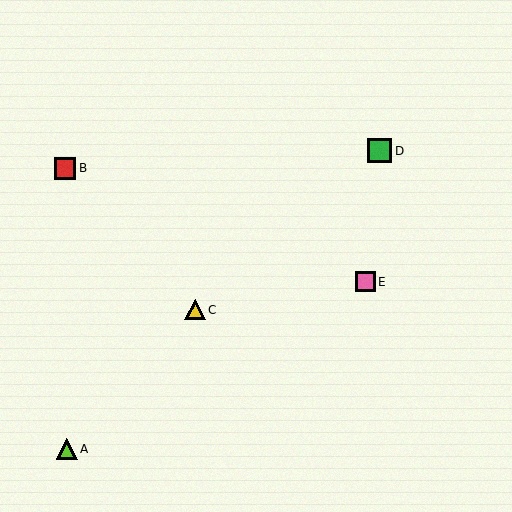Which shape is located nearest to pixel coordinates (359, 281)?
The pink square (labeled E) at (366, 282) is nearest to that location.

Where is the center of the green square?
The center of the green square is at (380, 151).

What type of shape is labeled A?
Shape A is a lime triangle.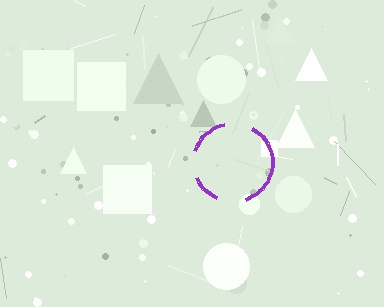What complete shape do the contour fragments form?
The contour fragments form a circle.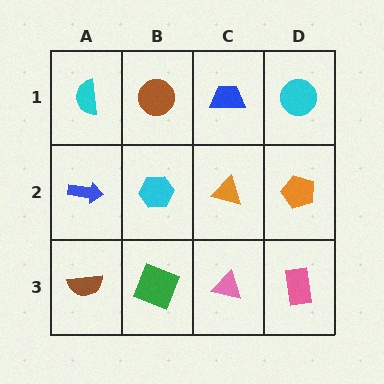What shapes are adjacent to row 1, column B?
A cyan hexagon (row 2, column B), a cyan semicircle (row 1, column A), a blue trapezoid (row 1, column C).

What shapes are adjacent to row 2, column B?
A brown circle (row 1, column B), a green square (row 3, column B), a blue arrow (row 2, column A), an orange triangle (row 2, column C).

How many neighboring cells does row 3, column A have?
2.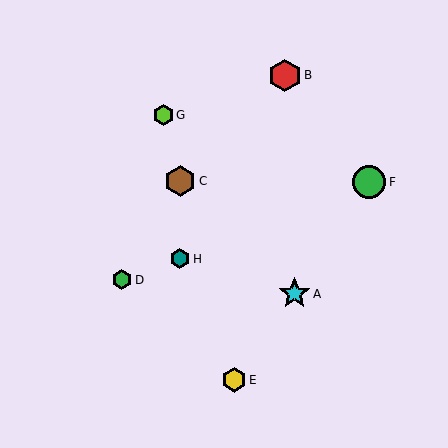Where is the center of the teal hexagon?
The center of the teal hexagon is at (180, 259).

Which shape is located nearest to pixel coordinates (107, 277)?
The green hexagon (labeled D) at (122, 280) is nearest to that location.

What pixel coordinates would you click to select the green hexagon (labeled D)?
Click at (122, 280) to select the green hexagon D.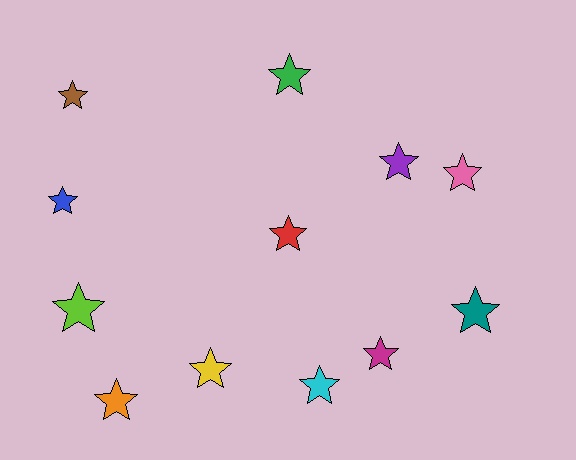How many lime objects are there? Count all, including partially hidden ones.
There is 1 lime object.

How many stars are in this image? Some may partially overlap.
There are 12 stars.